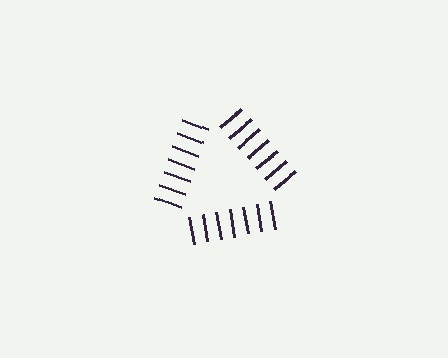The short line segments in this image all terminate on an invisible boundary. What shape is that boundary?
An illusory triangle — the line segments terminate on its edges but no continuous stroke is drawn.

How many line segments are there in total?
21 — 7 along each of the 3 edges.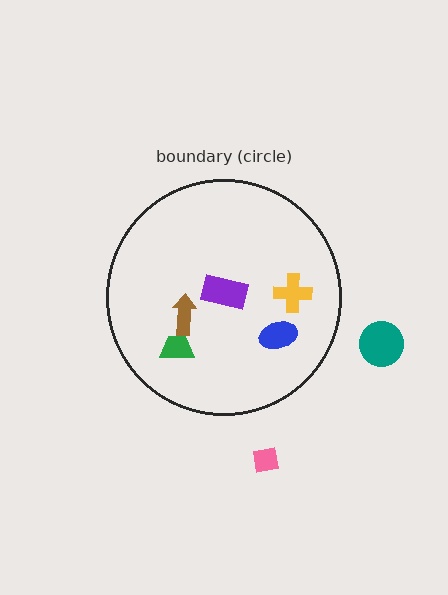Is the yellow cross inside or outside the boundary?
Inside.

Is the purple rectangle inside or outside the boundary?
Inside.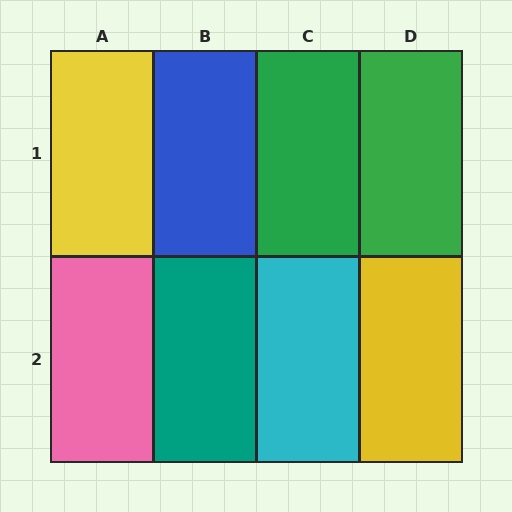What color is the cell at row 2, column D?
Yellow.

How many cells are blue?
1 cell is blue.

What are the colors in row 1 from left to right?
Yellow, blue, green, green.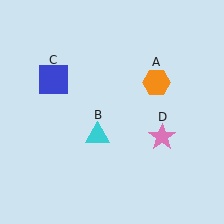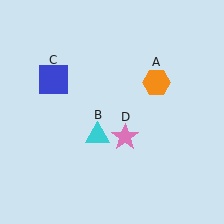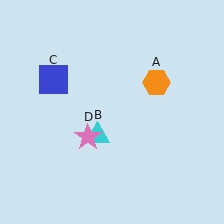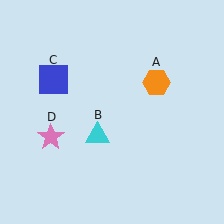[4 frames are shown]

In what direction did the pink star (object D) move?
The pink star (object D) moved left.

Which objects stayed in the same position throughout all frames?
Orange hexagon (object A) and cyan triangle (object B) and blue square (object C) remained stationary.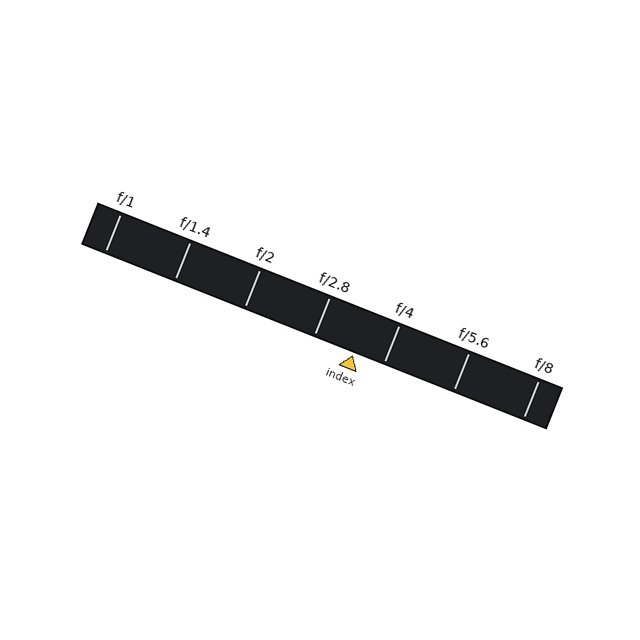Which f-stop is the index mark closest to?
The index mark is closest to f/4.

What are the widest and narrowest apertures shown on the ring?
The widest aperture shown is f/1 and the narrowest is f/8.